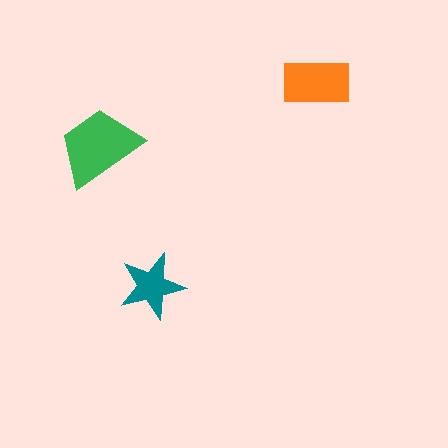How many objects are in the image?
There are 3 objects in the image.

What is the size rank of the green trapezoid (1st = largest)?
1st.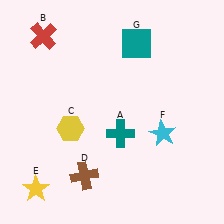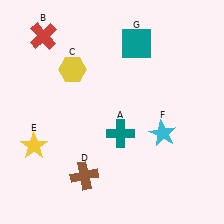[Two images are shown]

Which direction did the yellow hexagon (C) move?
The yellow hexagon (C) moved up.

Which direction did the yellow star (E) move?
The yellow star (E) moved up.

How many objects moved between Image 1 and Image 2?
2 objects moved between the two images.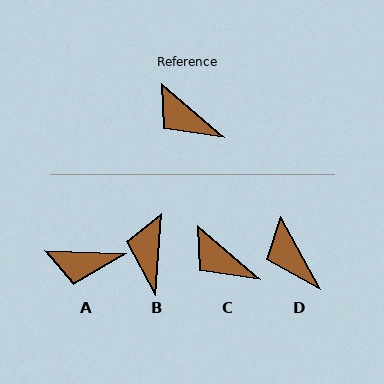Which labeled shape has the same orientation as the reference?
C.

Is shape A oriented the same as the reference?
No, it is off by about 38 degrees.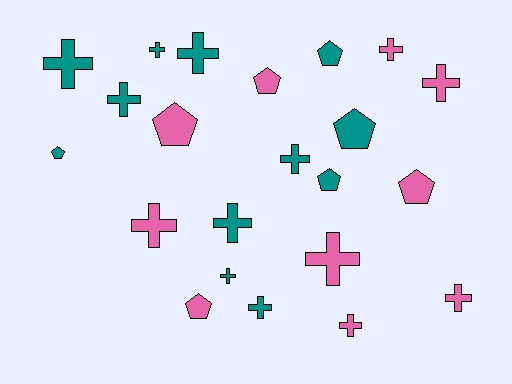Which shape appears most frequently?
Cross, with 14 objects.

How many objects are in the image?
There are 22 objects.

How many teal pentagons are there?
There are 4 teal pentagons.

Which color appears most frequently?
Teal, with 12 objects.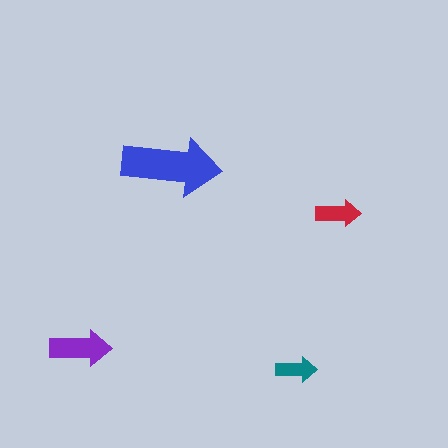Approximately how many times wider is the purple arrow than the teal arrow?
About 1.5 times wider.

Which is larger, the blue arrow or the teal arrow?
The blue one.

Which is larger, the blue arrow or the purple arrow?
The blue one.